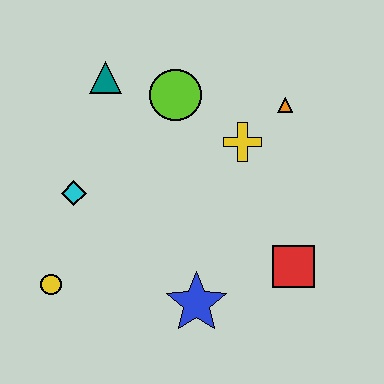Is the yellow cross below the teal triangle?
Yes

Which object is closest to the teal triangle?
The lime circle is closest to the teal triangle.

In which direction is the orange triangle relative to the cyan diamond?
The orange triangle is to the right of the cyan diamond.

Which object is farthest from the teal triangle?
The red square is farthest from the teal triangle.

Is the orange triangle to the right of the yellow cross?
Yes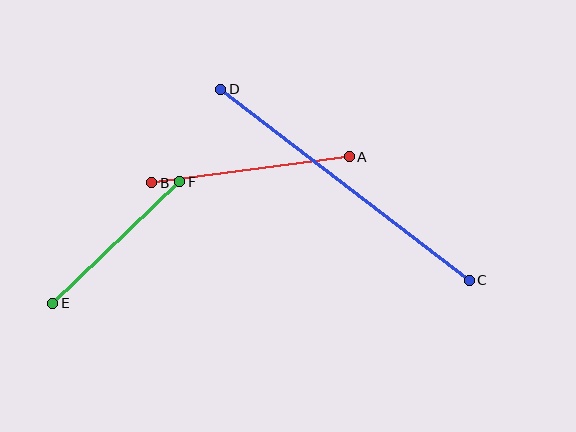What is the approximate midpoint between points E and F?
The midpoint is at approximately (116, 242) pixels.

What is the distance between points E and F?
The distance is approximately 176 pixels.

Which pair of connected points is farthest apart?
Points C and D are farthest apart.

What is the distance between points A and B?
The distance is approximately 199 pixels.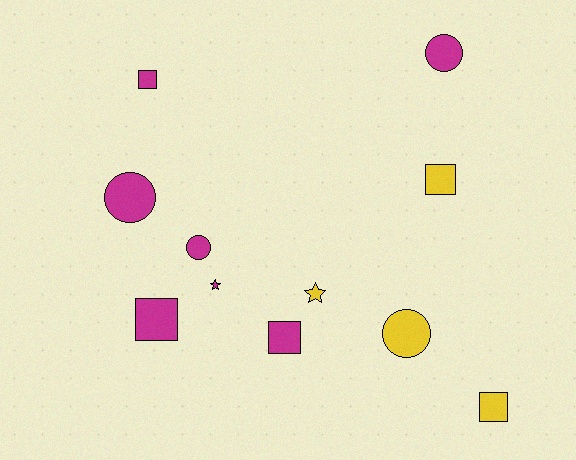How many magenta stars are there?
There is 1 magenta star.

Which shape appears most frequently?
Square, with 5 objects.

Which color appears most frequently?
Magenta, with 7 objects.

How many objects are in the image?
There are 11 objects.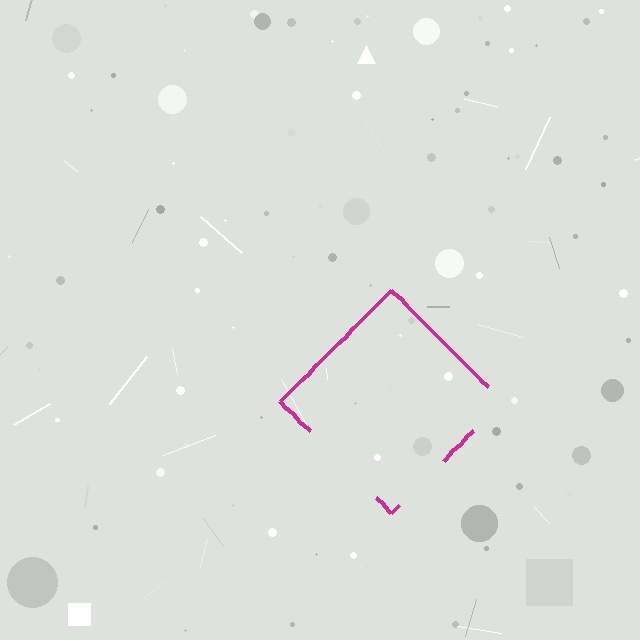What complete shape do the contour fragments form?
The contour fragments form a diamond.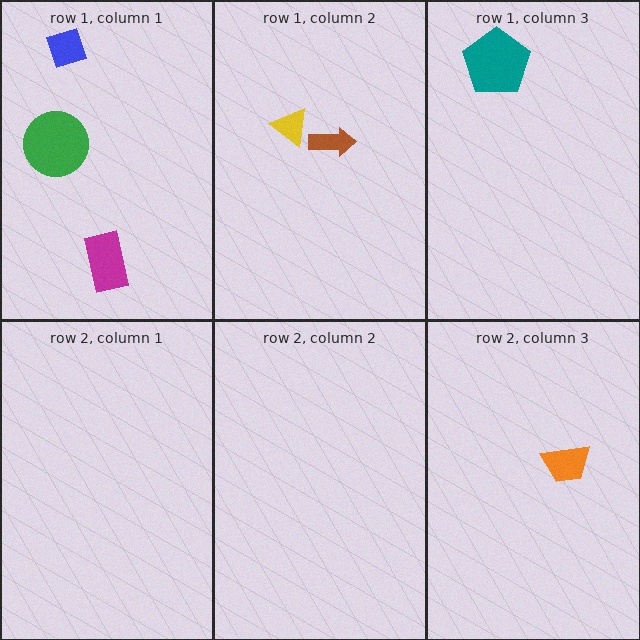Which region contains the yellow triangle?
The row 1, column 2 region.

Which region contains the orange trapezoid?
The row 2, column 3 region.